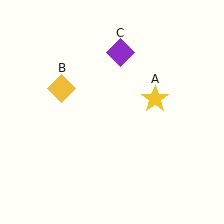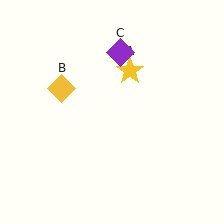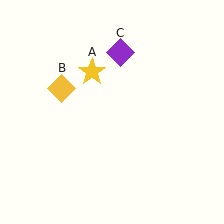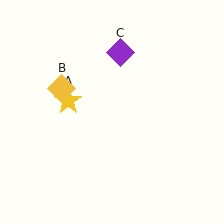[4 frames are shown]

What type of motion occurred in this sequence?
The yellow star (object A) rotated counterclockwise around the center of the scene.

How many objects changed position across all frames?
1 object changed position: yellow star (object A).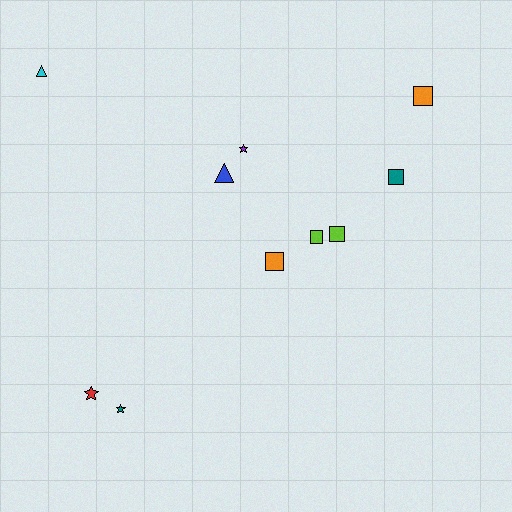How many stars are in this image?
There are 3 stars.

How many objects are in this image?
There are 10 objects.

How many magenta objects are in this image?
There are no magenta objects.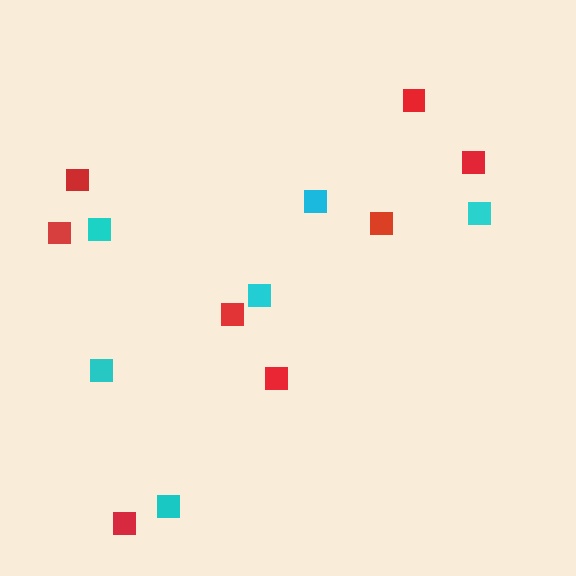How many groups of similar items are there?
There are 2 groups: one group of red squares (8) and one group of cyan squares (6).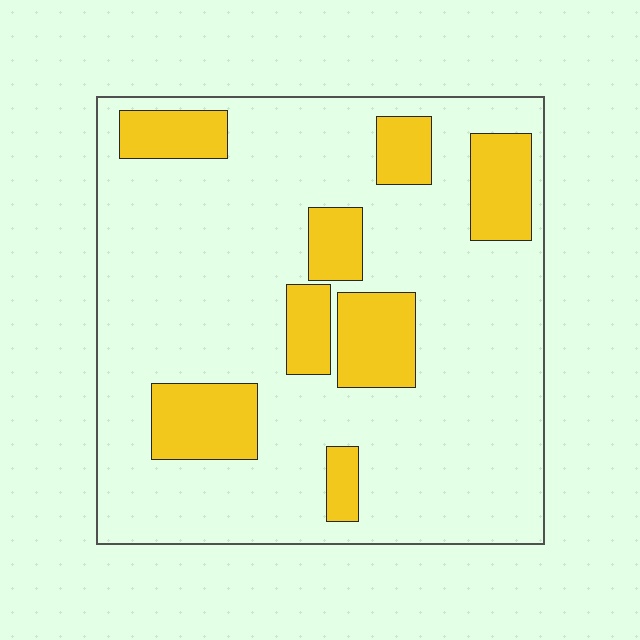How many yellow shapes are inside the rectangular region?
8.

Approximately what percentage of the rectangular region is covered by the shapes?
Approximately 20%.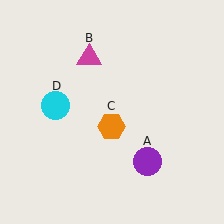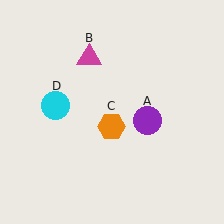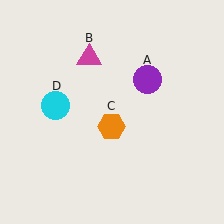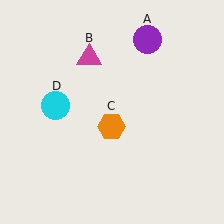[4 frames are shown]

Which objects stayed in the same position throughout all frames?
Magenta triangle (object B) and orange hexagon (object C) and cyan circle (object D) remained stationary.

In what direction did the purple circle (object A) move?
The purple circle (object A) moved up.